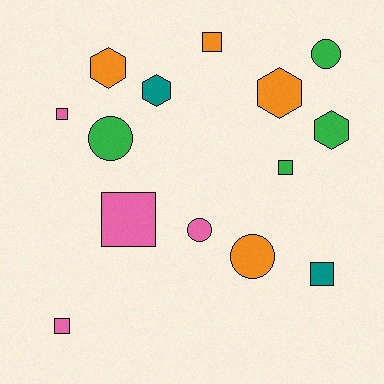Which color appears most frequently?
Pink, with 4 objects.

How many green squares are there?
There is 1 green square.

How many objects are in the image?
There are 14 objects.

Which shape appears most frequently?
Square, with 6 objects.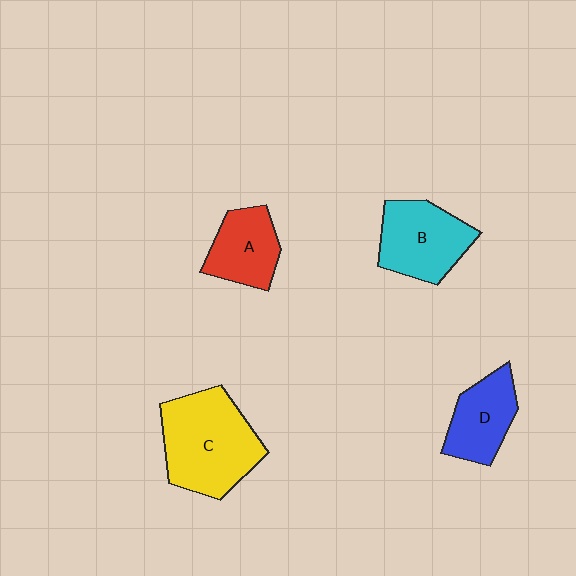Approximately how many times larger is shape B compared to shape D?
Approximately 1.3 times.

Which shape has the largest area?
Shape C (yellow).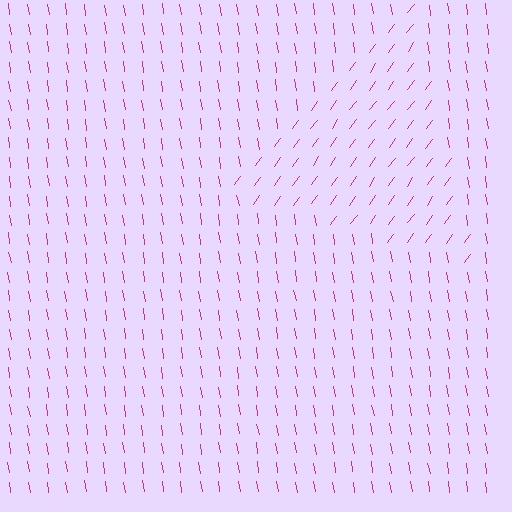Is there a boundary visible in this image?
Yes, there is a texture boundary formed by a change in line orientation.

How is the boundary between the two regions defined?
The boundary is defined purely by a change in line orientation (approximately 45 degrees difference). All lines are the same color and thickness.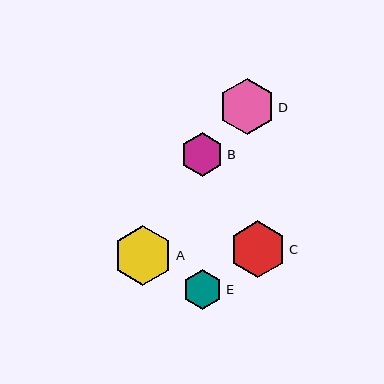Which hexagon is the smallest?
Hexagon E is the smallest with a size of approximately 40 pixels.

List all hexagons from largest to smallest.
From largest to smallest: A, C, D, B, E.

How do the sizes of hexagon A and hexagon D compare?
Hexagon A and hexagon D are approximately the same size.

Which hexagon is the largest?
Hexagon A is the largest with a size of approximately 60 pixels.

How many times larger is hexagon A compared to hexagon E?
Hexagon A is approximately 1.5 times the size of hexagon E.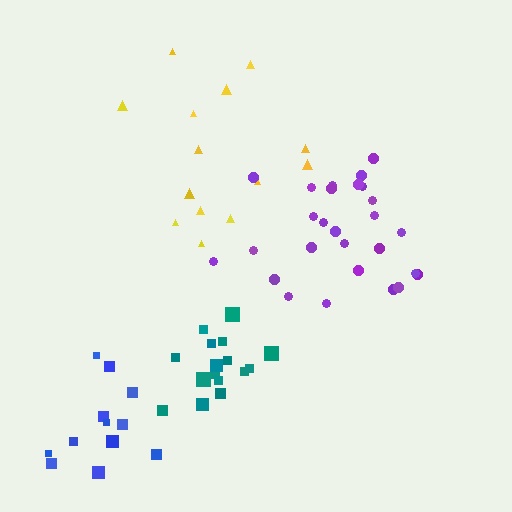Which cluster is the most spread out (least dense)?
Yellow.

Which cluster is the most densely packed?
Teal.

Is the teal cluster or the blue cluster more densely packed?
Teal.